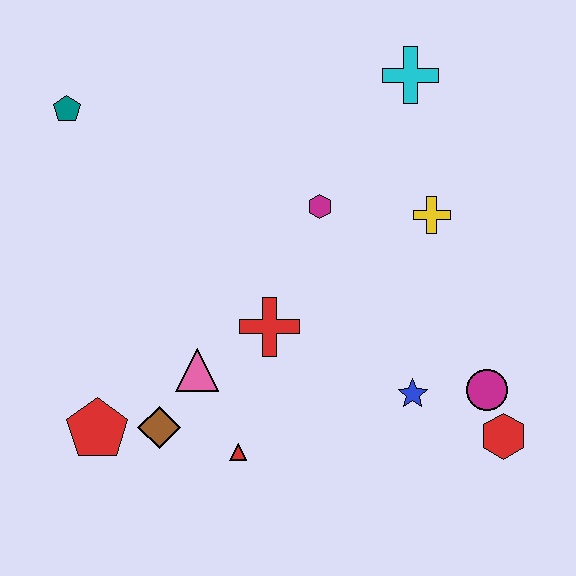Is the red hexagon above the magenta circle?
No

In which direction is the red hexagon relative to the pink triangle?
The red hexagon is to the right of the pink triangle.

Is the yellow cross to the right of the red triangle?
Yes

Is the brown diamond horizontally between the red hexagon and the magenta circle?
No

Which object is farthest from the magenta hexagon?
The red pentagon is farthest from the magenta hexagon.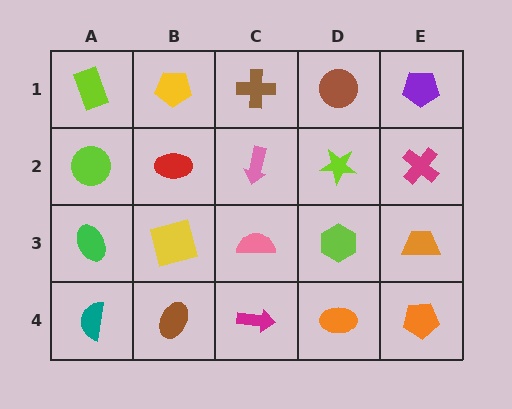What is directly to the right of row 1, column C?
A brown circle.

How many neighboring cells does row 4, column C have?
3.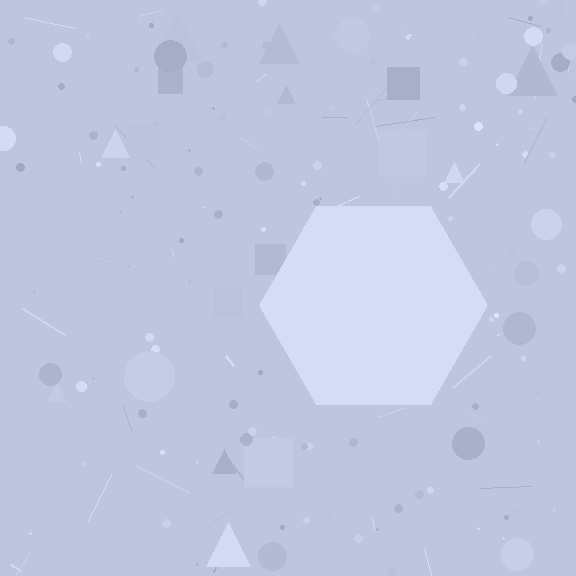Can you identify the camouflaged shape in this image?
The camouflaged shape is a hexagon.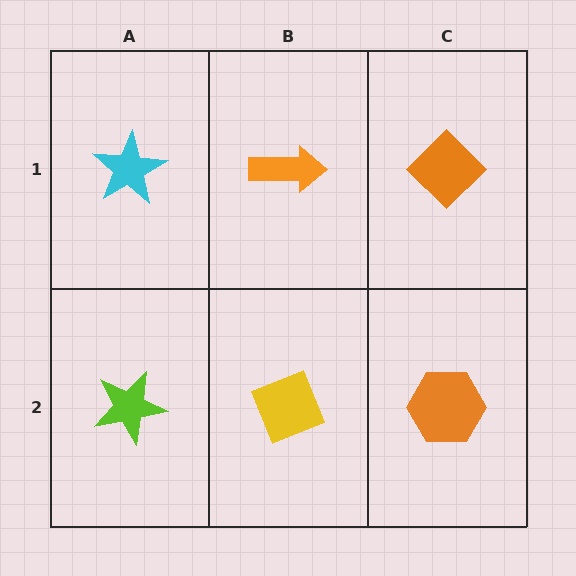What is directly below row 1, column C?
An orange hexagon.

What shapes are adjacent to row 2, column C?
An orange diamond (row 1, column C), a yellow diamond (row 2, column B).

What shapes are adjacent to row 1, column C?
An orange hexagon (row 2, column C), an orange arrow (row 1, column B).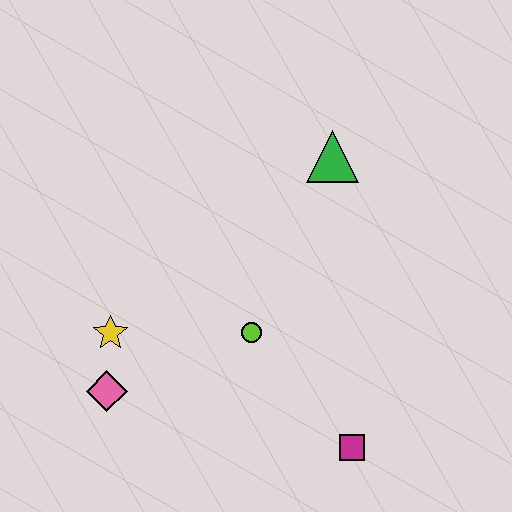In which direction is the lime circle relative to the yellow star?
The lime circle is to the right of the yellow star.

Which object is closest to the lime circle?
The yellow star is closest to the lime circle.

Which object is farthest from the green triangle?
The pink diamond is farthest from the green triangle.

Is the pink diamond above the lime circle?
No